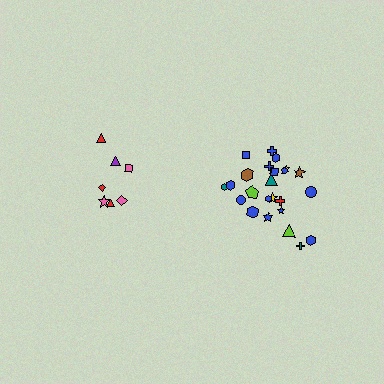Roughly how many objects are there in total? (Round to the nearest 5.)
Roughly 30 objects in total.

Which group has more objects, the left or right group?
The right group.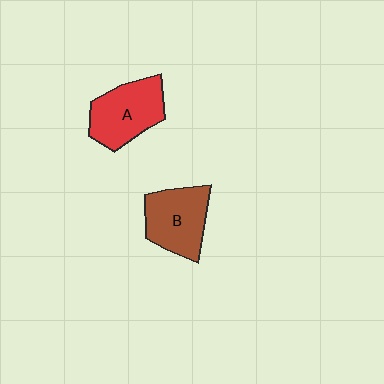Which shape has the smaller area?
Shape B (brown).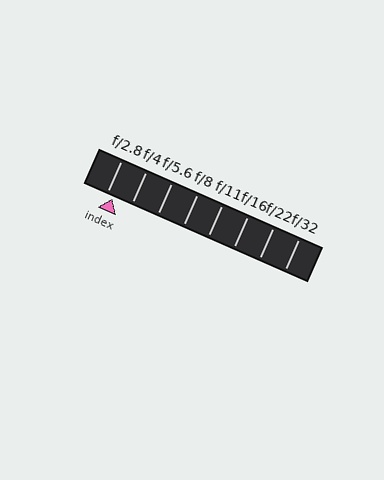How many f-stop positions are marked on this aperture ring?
There are 8 f-stop positions marked.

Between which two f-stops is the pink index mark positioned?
The index mark is between f/2.8 and f/4.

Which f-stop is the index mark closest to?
The index mark is closest to f/2.8.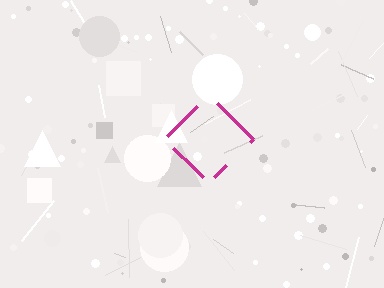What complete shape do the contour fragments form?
The contour fragments form a diamond.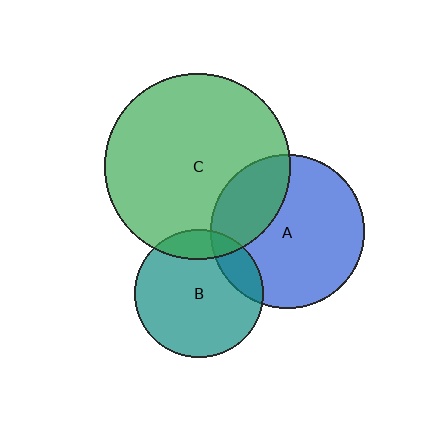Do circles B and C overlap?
Yes.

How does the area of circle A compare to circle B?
Approximately 1.4 times.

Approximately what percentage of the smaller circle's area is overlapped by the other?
Approximately 15%.